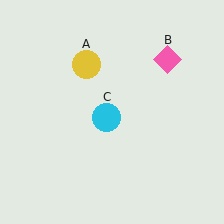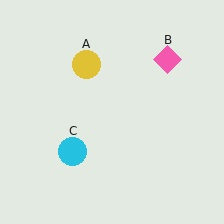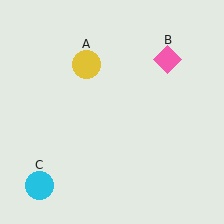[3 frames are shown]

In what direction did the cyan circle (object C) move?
The cyan circle (object C) moved down and to the left.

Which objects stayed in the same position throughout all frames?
Yellow circle (object A) and pink diamond (object B) remained stationary.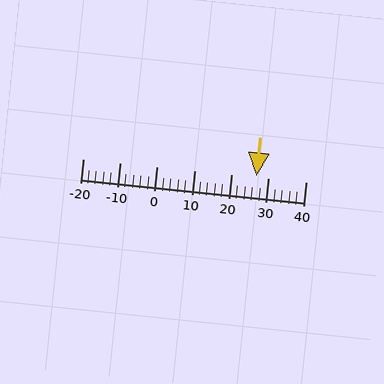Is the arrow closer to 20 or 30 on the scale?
The arrow is closer to 30.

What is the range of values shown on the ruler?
The ruler shows values from -20 to 40.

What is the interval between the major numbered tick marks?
The major tick marks are spaced 10 units apart.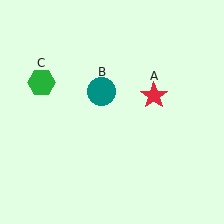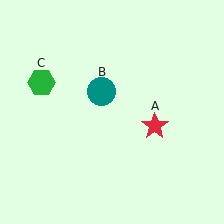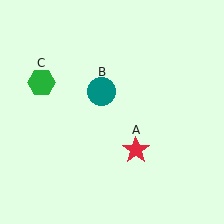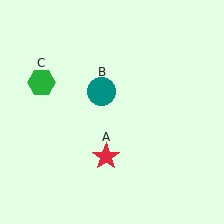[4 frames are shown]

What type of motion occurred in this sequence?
The red star (object A) rotated clockwise around the center of the scene.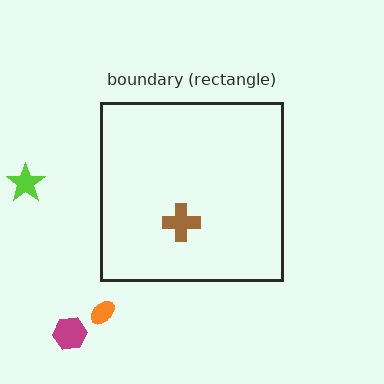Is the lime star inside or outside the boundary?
Outside.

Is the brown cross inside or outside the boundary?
Inside.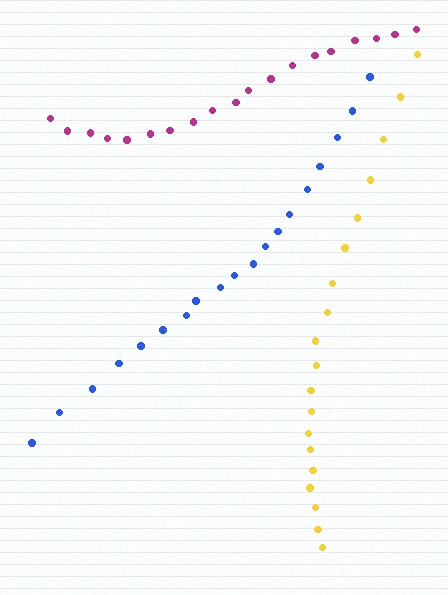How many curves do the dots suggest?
There are 3 distinct paths.